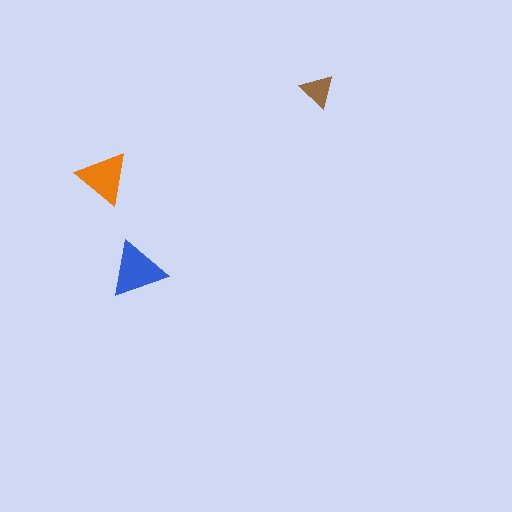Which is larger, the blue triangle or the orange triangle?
The blue one.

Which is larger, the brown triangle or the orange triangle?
The orange one.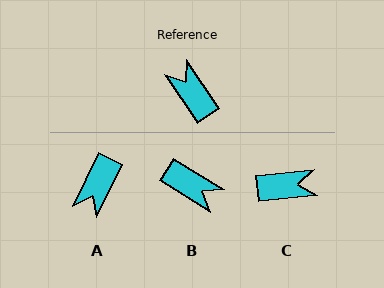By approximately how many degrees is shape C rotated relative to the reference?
Approximately 118 degrees clockwise.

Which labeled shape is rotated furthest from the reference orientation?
B, about 156 degrees away.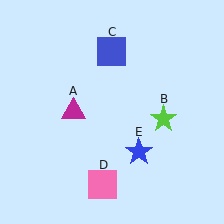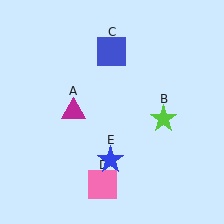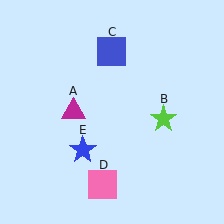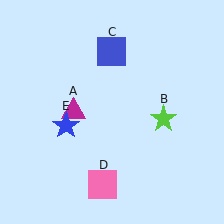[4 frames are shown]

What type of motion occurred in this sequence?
The blue star (object E) rotated clockwise around the center of the scene.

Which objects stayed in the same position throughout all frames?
Magenta triangle (object A) and lime star (object B) and blue square (object C) and pink square (object D) remained stationary.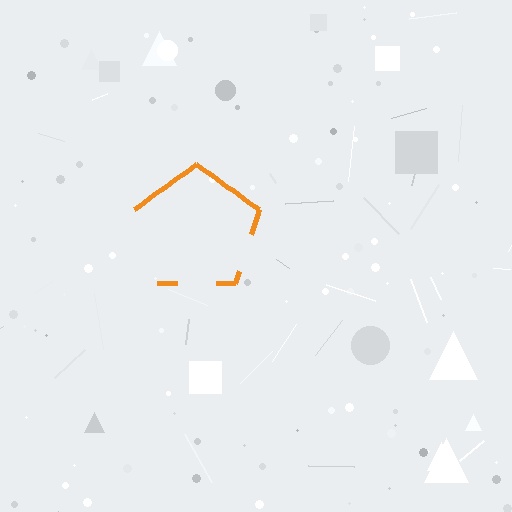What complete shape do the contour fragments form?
The contour fragments form a pentagon.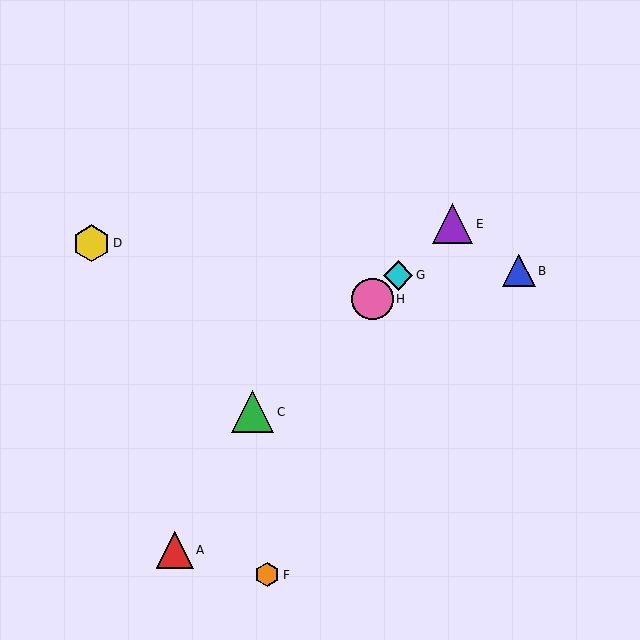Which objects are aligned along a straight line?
Objects C, E, G, H are aligned along a straight line.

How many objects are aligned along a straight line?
4 objects (C, E, G, H) are aligned along a straight line.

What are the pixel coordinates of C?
Object C is at (253, 412).